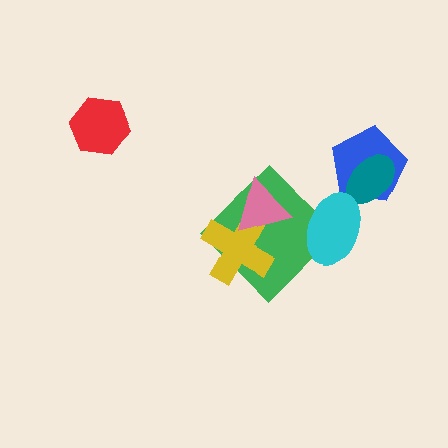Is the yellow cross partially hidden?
Yes, it is partially covered by another shape.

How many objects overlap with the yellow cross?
2 objects overlap with the yellow cross.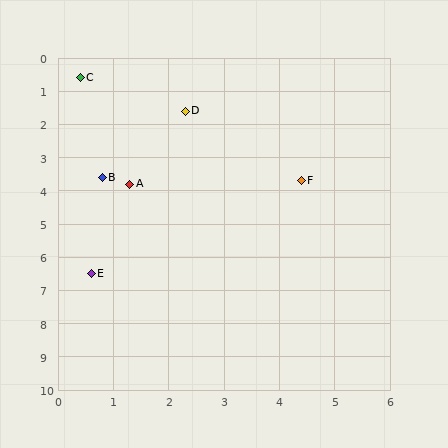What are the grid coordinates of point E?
Point E is at approximately (0.6, 6.5).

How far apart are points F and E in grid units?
Points F and E are about 4.7 grid units apart.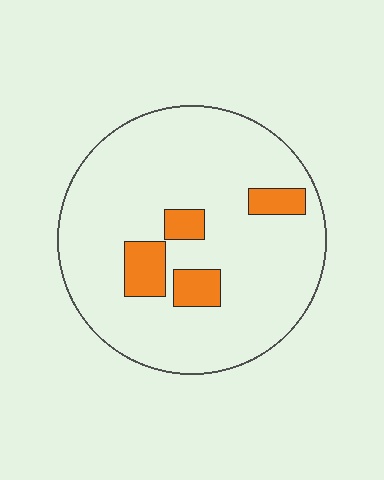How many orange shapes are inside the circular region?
4.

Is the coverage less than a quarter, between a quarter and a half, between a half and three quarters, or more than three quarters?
Less than a quarter.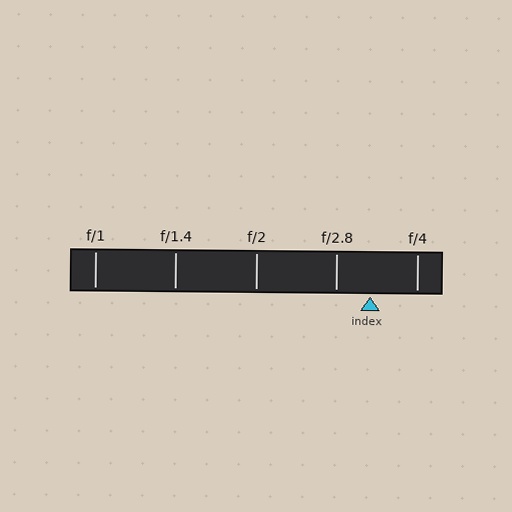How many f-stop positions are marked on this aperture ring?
There are 5 f-stop positions marked.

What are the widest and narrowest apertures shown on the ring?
The widest aperture shown is f/1 and the narrowest is f/4.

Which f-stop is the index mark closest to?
The index mark is closest to f/2.8.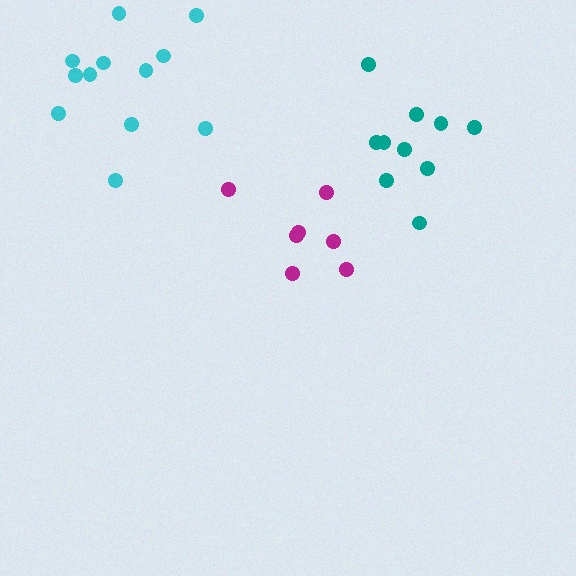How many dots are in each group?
Group 1: 12 dots, Group 2: 7 dots, Group 3: 10 dots (29 total).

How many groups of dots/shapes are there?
There are 3 groups.